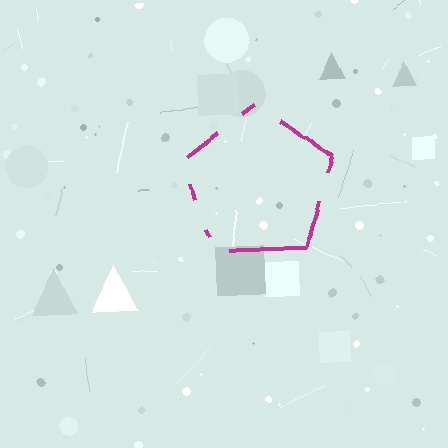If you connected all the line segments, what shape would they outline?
They would outline a pentagon.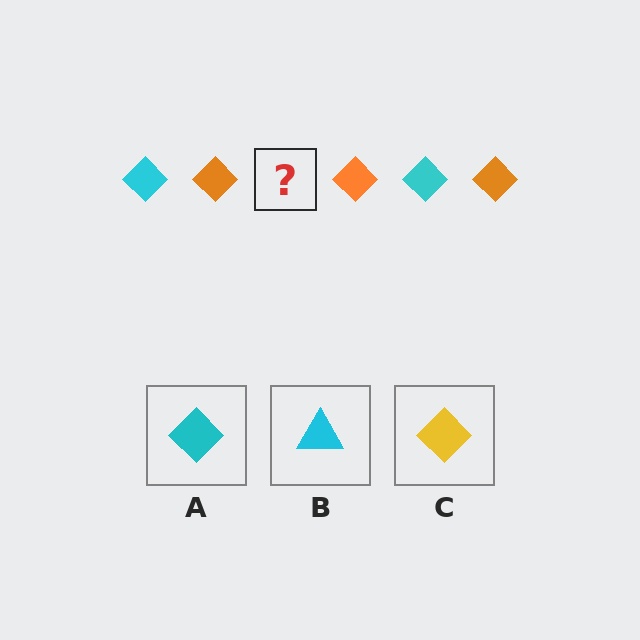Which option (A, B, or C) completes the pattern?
A.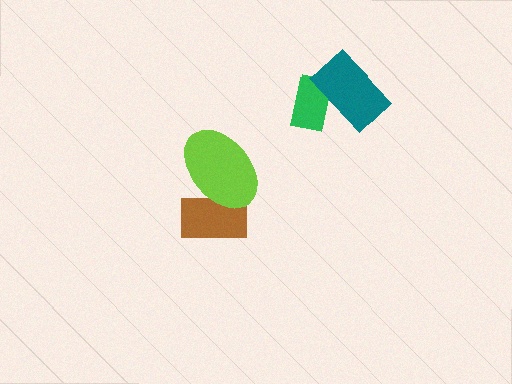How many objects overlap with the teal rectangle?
1 object overlaps with the teal rectangle.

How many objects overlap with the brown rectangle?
1 object overlaps with the brown rectangle.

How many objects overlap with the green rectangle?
1 object overlaps with the green rectangle.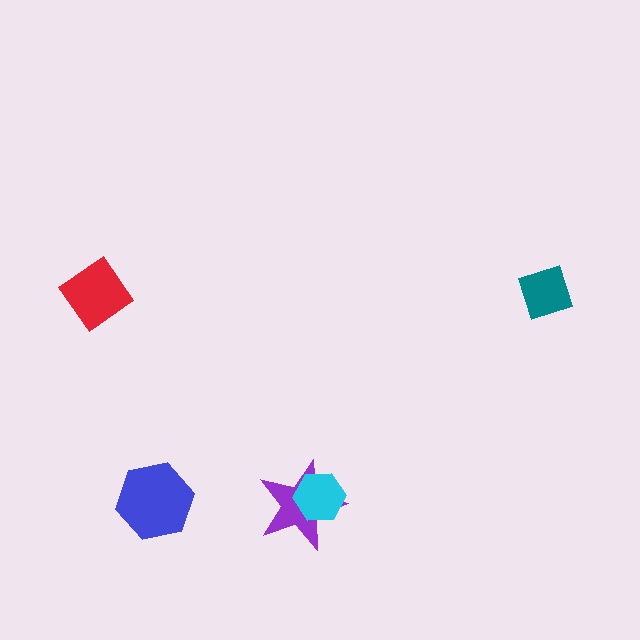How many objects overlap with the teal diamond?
0 objects overlap with the teal diamond.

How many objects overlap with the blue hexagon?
0 objects overlap with the blue hexagon.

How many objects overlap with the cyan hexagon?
1 object overlaps with the cyan hexagon.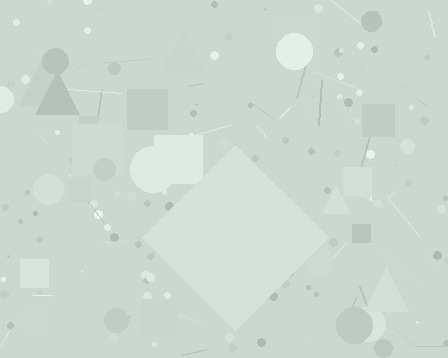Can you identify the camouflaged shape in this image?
The camouflaged shape is a diamond.